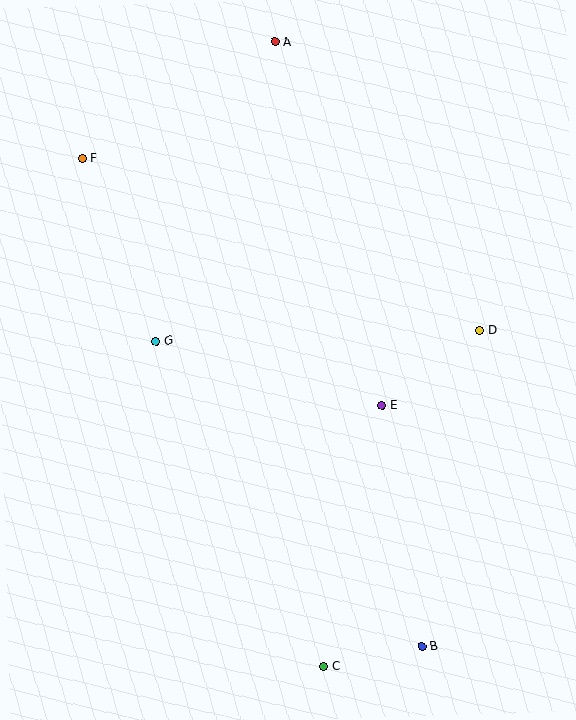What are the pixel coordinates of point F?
Point F is at (82, 159).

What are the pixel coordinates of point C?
Point C is at (324, 666).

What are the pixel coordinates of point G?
Point G is at (156, 341).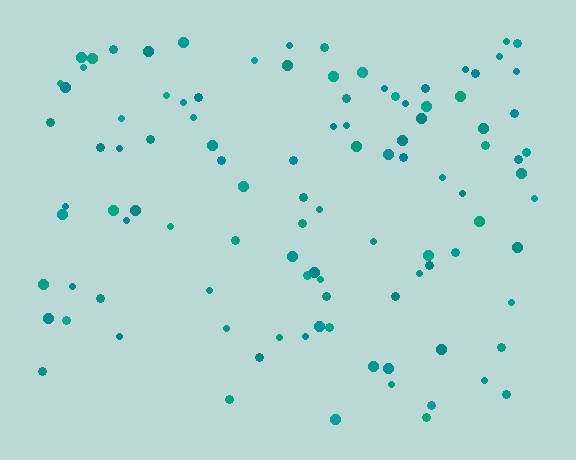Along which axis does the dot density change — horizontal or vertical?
Vertical.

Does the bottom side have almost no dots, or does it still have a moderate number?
Still a moderate number, just noticeably fewer than the top.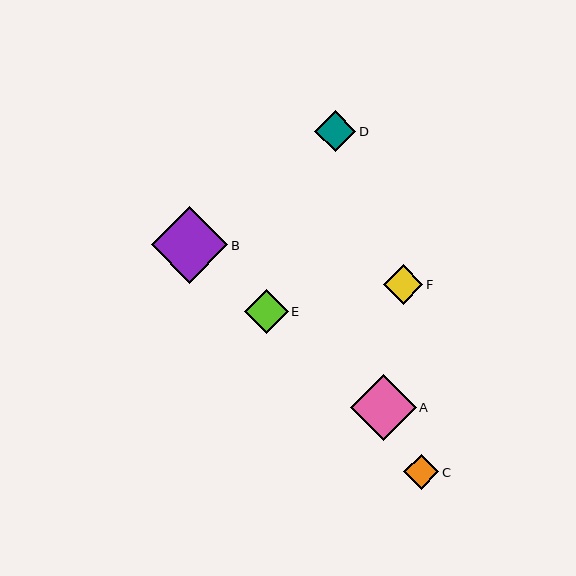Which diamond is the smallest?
Diamond C is the smallest with a size of approximately 35 pixels.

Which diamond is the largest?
Diamond B is the largest with a size of approximately 77 pixels.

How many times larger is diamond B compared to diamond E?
Diamond B is approximately 1.7 times the size of diamond E.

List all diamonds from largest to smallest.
From largest to smallest: B, A, E, D, F, C.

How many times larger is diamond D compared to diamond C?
Diamond D is approximately 1.2 times the size of diamond C.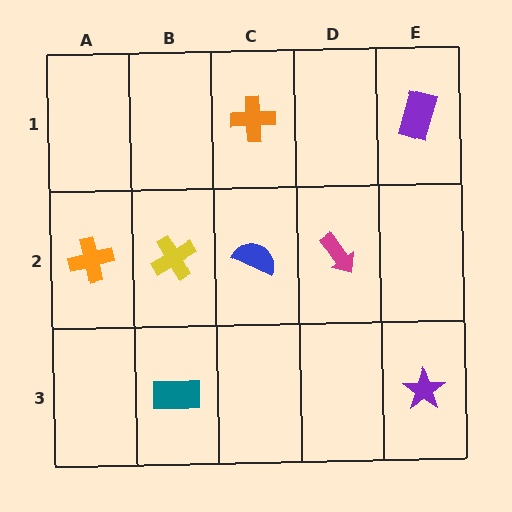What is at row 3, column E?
A purple star.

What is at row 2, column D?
A magenta arrow.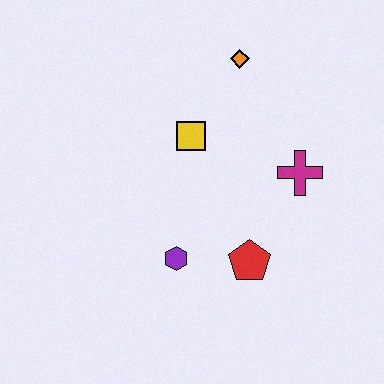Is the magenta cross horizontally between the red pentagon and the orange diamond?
No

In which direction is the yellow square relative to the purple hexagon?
The yellow square is above the purple hexagon.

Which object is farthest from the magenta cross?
The purple hexagon is farthest from the magenta cross.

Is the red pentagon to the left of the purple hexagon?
No